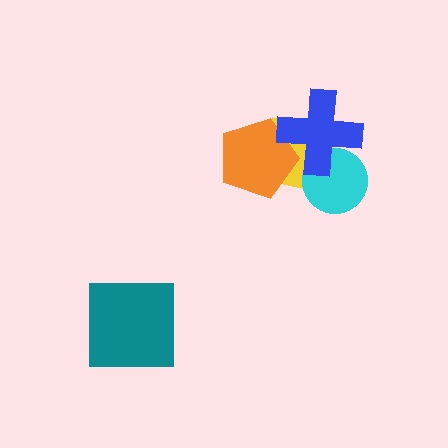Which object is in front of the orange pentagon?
The blue cross is in front of the orange pentagon.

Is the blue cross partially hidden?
No, no other shape covers it.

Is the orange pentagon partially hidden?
Yes, it is partially covered by another shape.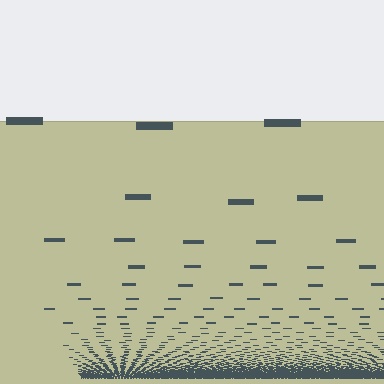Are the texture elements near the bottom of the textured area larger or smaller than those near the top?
Smaller. The gradient is inverted — elements near the bottom are smaller and denser.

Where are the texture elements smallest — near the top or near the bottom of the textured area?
Near the bottom.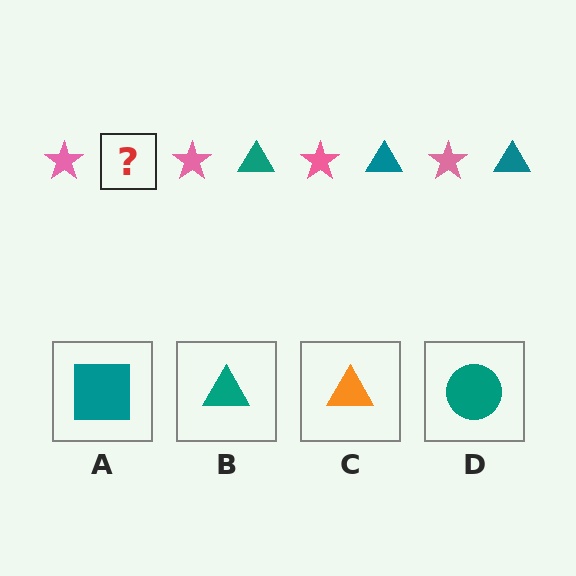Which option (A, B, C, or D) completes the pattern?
B.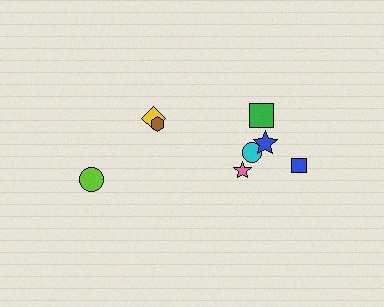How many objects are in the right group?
There are 5 objects.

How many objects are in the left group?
There are 3 objects.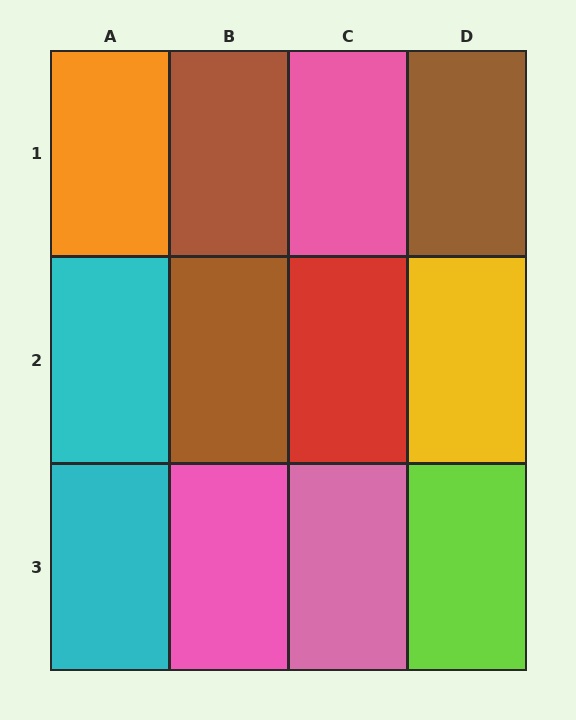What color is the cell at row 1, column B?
Brown.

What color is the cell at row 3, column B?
Pink.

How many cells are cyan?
2 cells are cyan.